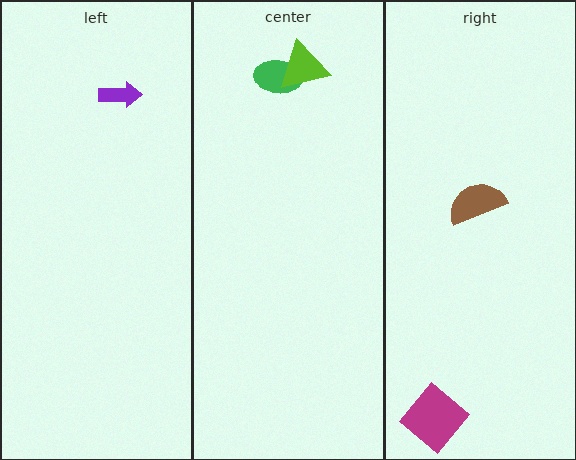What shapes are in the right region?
The brown semicircle, the magenta diamond.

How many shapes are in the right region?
2.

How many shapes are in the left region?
1.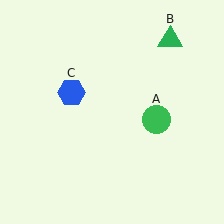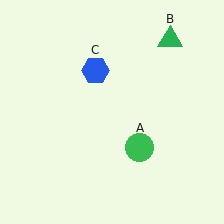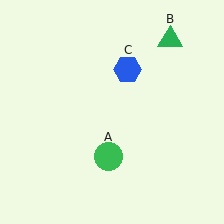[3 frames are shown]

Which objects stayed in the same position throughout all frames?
Green triangle (object B) remained stationary.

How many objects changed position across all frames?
2 objects changed position: green circle (object A), blue hexagon (object C).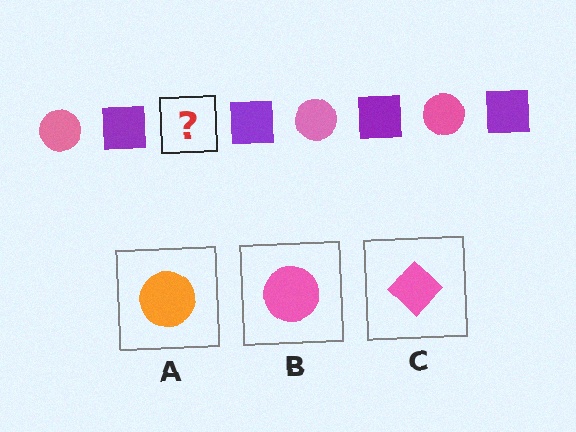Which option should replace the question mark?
Option B.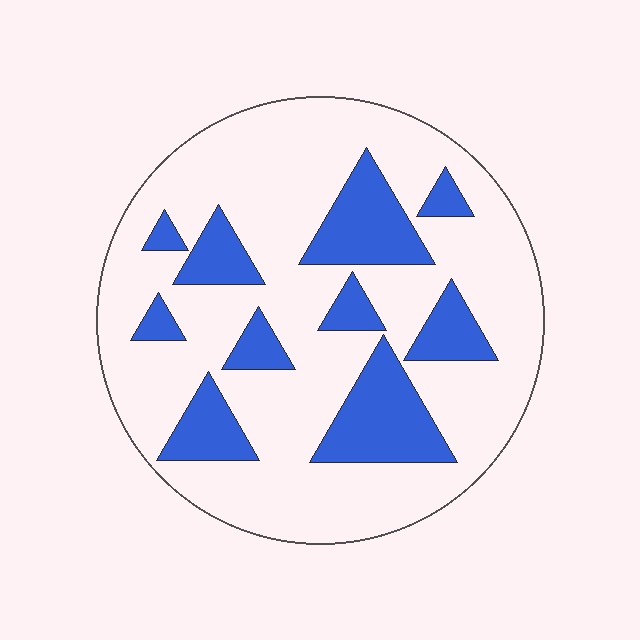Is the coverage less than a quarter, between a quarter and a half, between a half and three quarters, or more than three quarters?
Less than a quarter.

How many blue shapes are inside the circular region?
10.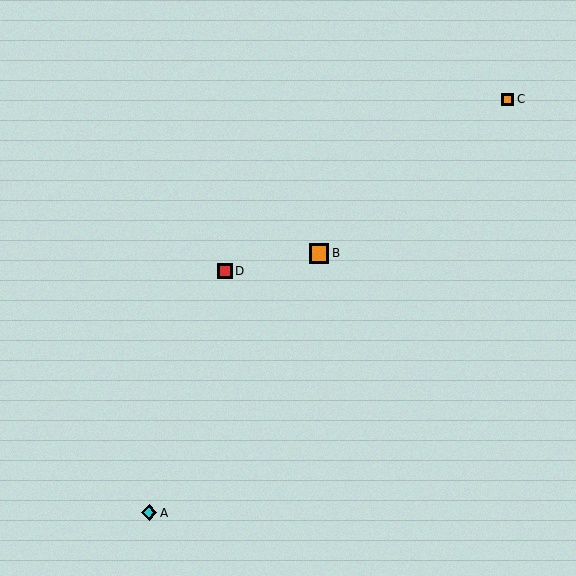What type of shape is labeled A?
Shape A is a cyan diamond.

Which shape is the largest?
The orange square (labeled B) is the largest.